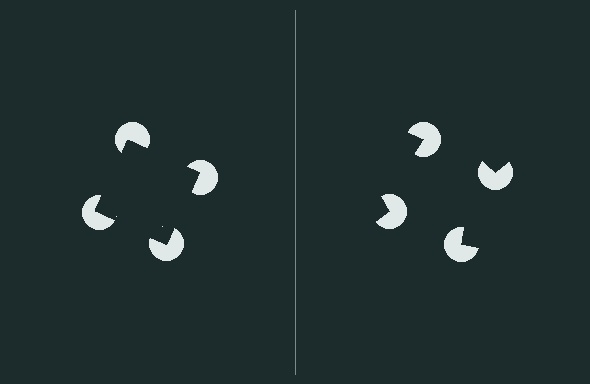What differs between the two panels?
The pac-man discs are positioned identically on both sides; only the wedge orientations differ. On the left they align to a square; on the right they are misaligned.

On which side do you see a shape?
An illusory square appears on the left side. On the right side the wedge cuts are rotated, so no coherent shape forms.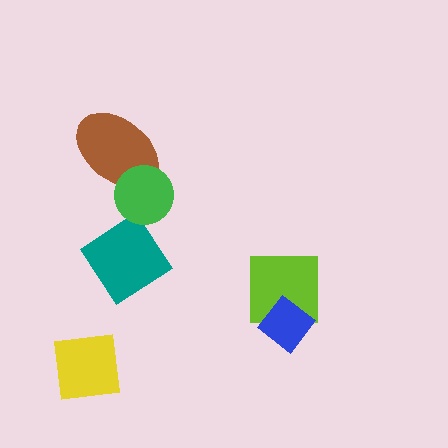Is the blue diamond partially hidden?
No, no other shape covers it.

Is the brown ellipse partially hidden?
Yes, it is partially covered by another shape.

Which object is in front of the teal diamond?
The green circle is in front of the teal diamond.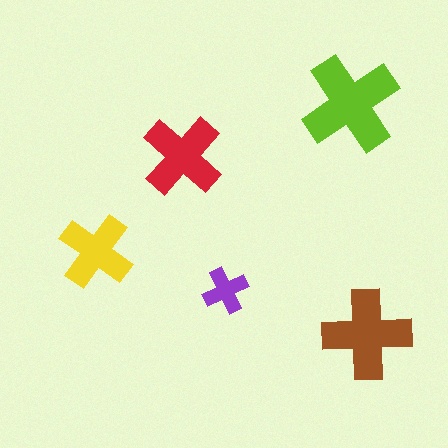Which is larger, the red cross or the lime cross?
The lime one.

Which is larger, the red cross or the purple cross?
The red one.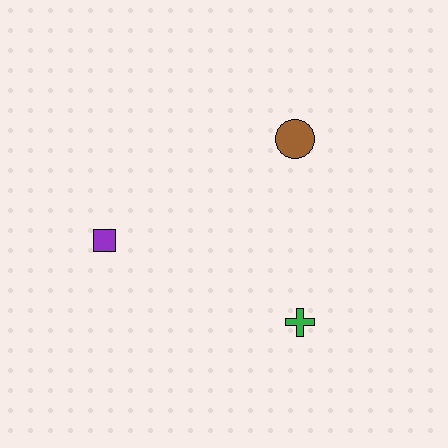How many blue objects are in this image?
There are no blue objects.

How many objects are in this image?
There are 3 objects.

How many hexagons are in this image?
There are no hexagons.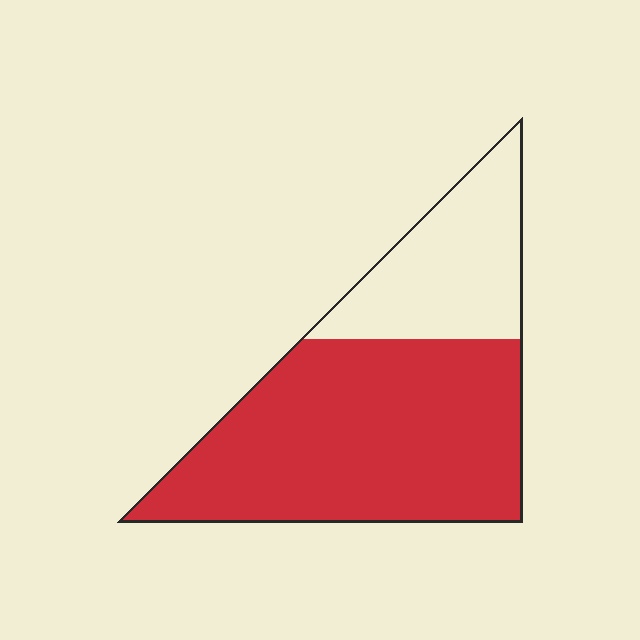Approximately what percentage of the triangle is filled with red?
Approximately 70%.